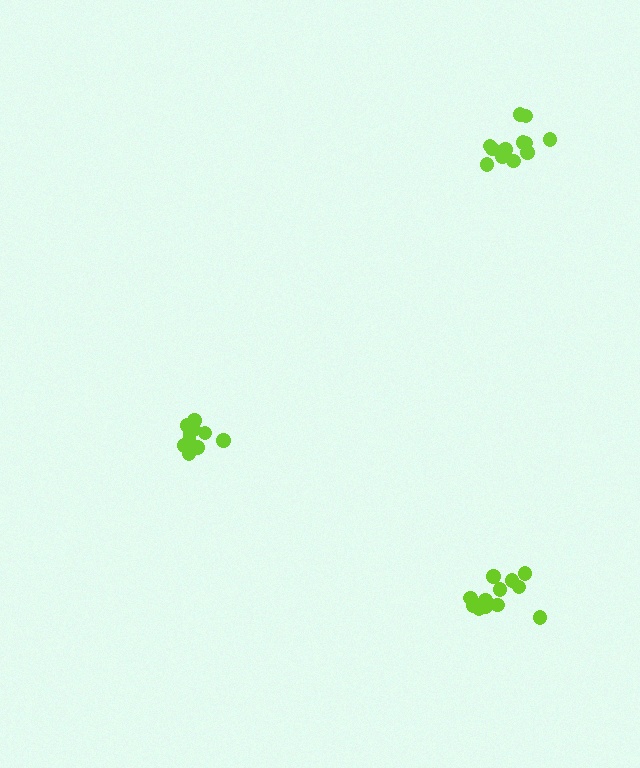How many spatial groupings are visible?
There are 3 spatial groupings.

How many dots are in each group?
Group 1: 12 dots, Group 2: 12 dots, Group 3: 12 dots (36 total).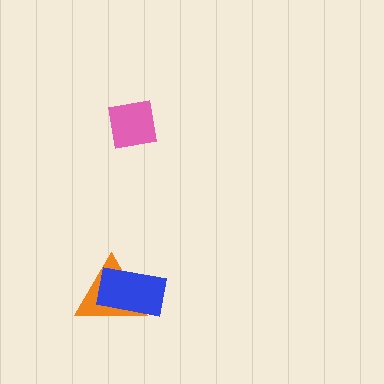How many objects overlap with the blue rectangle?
1 object overlaps with the blue rectangle.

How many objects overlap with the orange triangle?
1 object overlaps with the orange triangle.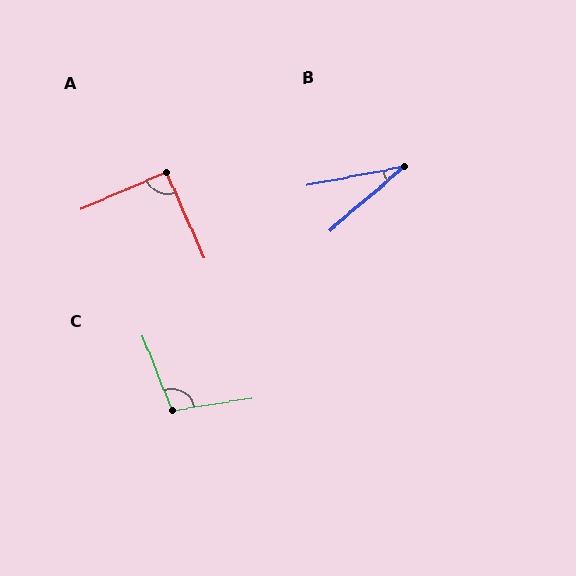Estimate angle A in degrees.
Approximately 90 degrees.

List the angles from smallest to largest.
B (29°), A (90°), C (103°).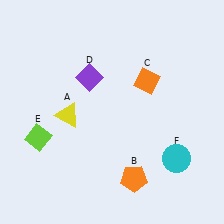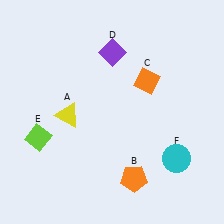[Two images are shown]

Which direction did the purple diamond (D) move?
The purple diamond (D) moved up.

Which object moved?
The purple diamond (D) moved up.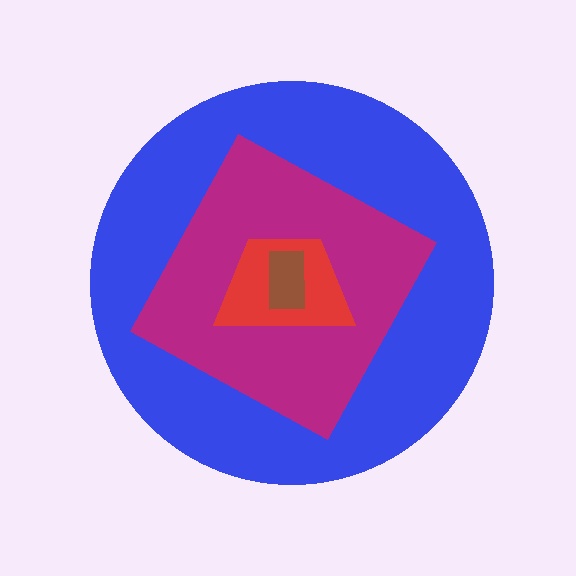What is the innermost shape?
The brown rectangle.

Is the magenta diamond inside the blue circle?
Yes.